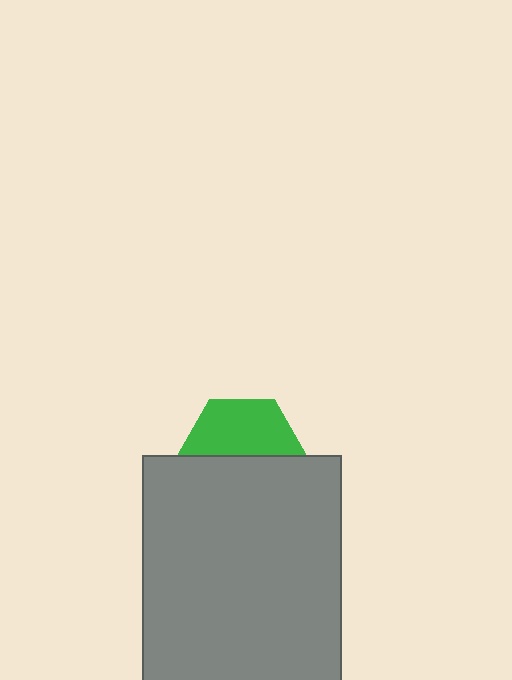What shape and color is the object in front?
The object in front is a gray rectangle.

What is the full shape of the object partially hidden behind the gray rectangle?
The partially hidden object is a green hexagon.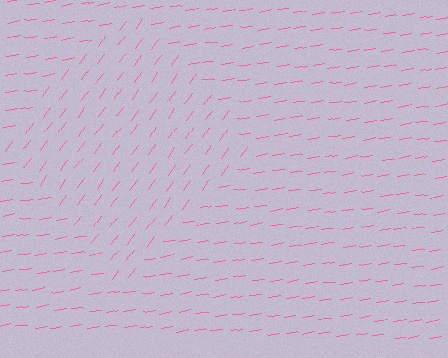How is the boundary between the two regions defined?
The boundary is defined purely by a change in line orientation (approximately 45 degrees difference). All lines are the same color and thickness.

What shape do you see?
I see a diamond.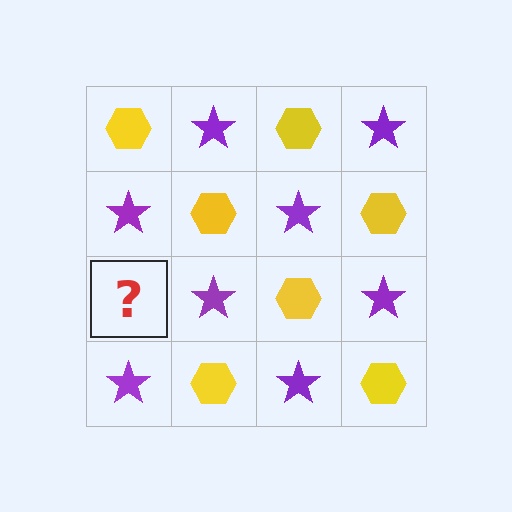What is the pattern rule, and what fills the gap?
The rule is that it alternates yellow hexagon and purple star in a checkerboard pattern. The gap should be filled with a yellow hexagon.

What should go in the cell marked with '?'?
The missing cell should contain a yellow hexagon.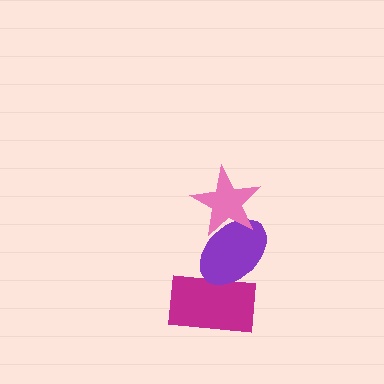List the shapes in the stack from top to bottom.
From top to bottom: the pink star, the purple ellipse, the magenta rectangle.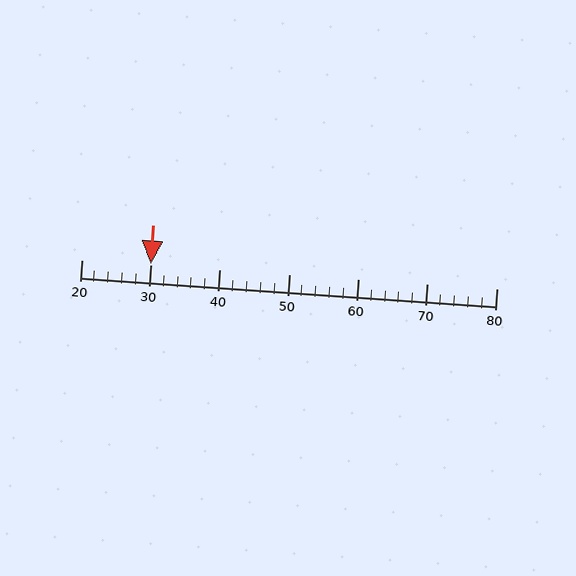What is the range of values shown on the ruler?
The ruler shows values from 20 to 80.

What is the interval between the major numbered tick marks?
The major tick marks are spaced 10 units apart.